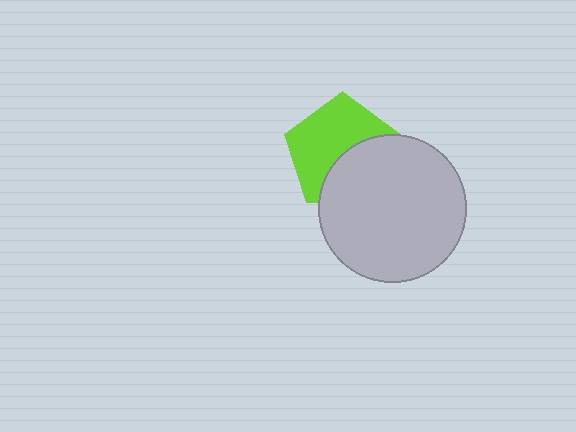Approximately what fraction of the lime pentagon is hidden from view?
Roughly 42% of the lime pentagon is hidden behind the light gray circle.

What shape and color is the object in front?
The object in front is a light gray circle.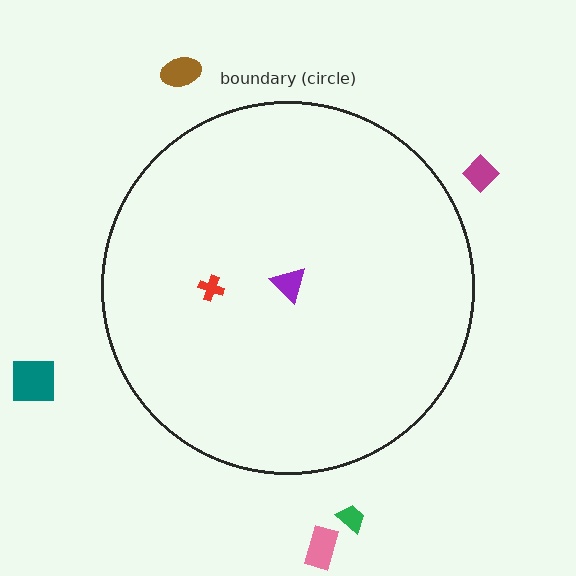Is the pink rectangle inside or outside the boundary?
Outside.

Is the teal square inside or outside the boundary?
Outside.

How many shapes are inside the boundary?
2 inside, 5 outside.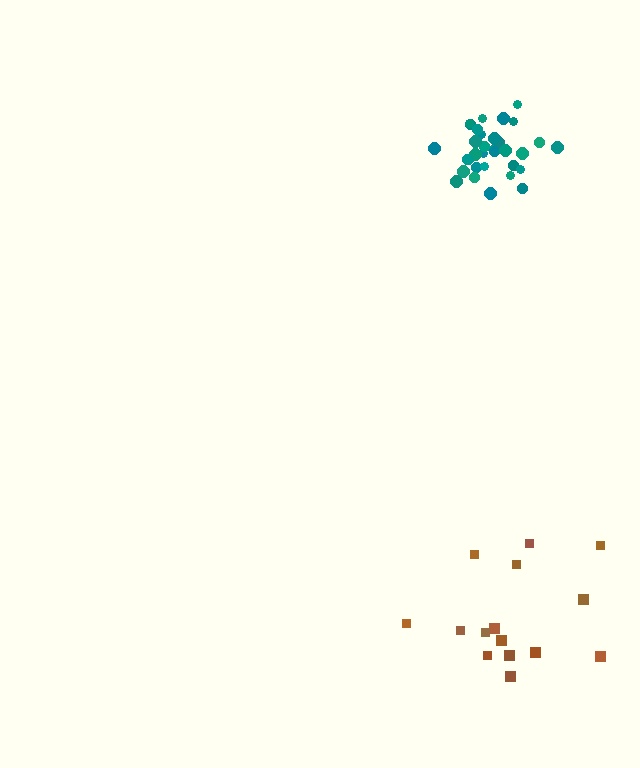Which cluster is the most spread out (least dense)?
Brown.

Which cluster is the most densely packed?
Teal.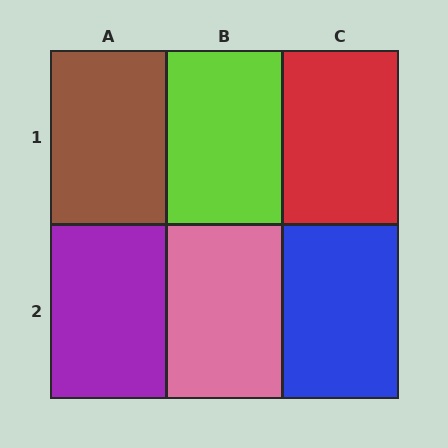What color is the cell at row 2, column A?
Purple.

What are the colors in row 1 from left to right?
Brown, lime, red.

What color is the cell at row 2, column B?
Pink.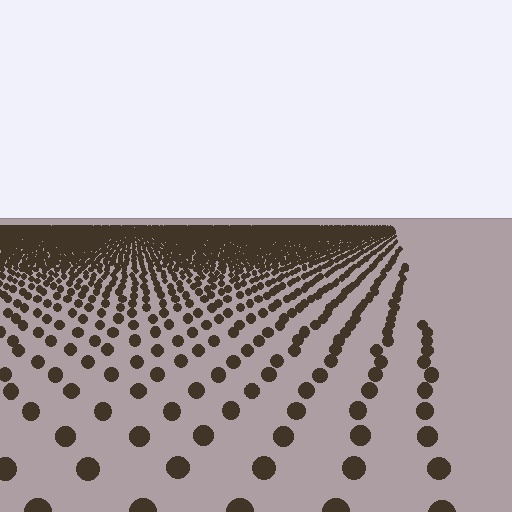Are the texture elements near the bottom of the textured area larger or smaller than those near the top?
Larger. Near the bottom, elements are closer to the viewer and appear at a bigger on-screen size.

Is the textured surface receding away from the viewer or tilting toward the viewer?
The surface is receding away from the viewer. Texture elements get smaller and denser toward the top.